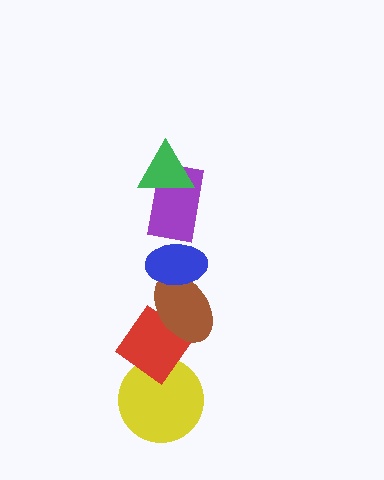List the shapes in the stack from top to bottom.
From top to bottom: the green triangle, the purple rectangle, the blue ellipse, the brown ellipse, the red diamond, the yellow circle.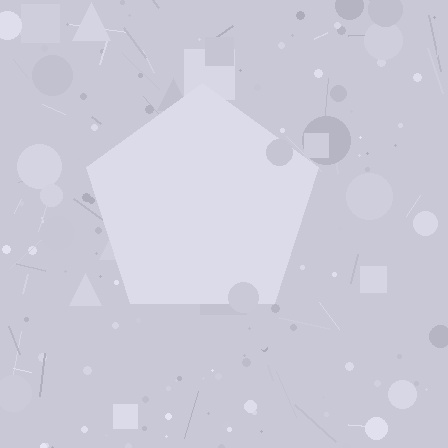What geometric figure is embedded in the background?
A pentagon is embedded in the background.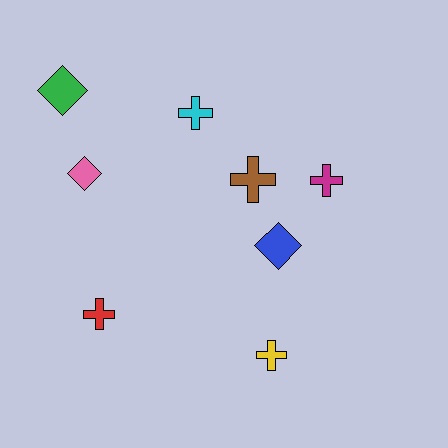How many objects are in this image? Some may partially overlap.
There are 8 objects.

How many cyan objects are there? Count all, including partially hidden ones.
There is 1 cyan object.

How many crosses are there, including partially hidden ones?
There are 5 crosses.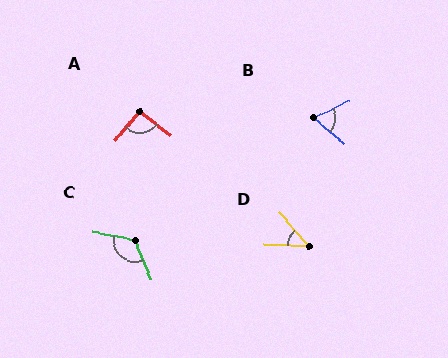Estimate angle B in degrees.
Approximately 66 degrees.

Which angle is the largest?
C, at approximately 123 degrees.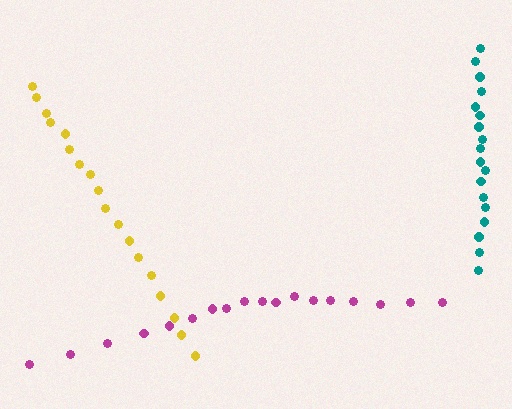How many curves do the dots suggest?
There are 3 distinct paths.